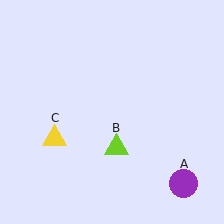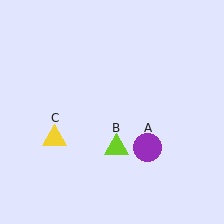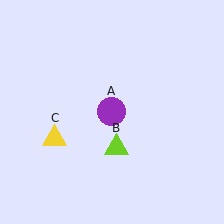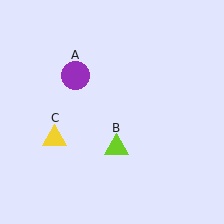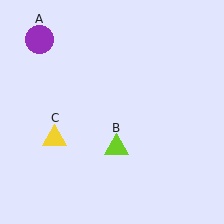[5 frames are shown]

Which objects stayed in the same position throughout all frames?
Lime triangle (object B) and yellow triangle (object C) remained stationary.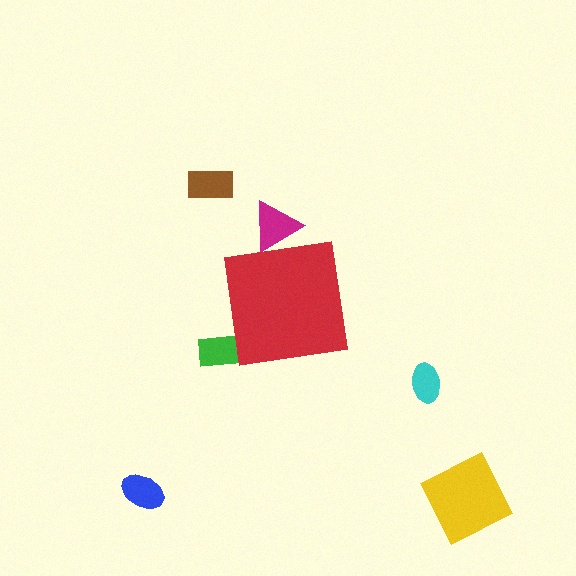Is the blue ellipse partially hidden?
No, the blue ellipse is fully visible.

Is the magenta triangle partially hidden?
Yes, the magenta triangle is partially hidden behind the red square.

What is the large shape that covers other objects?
A red square.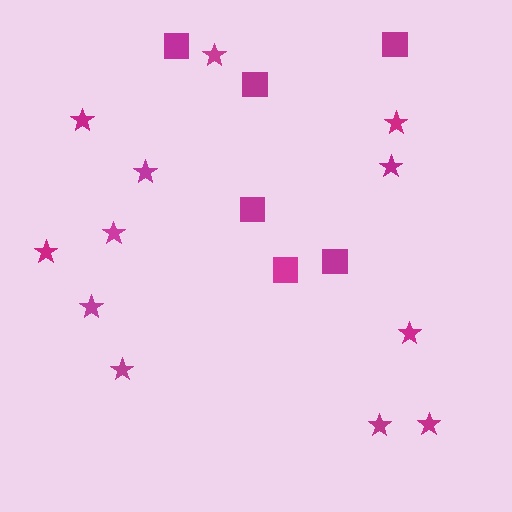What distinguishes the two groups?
There are 2 groups: one group of stars (12) and one group of squares (6).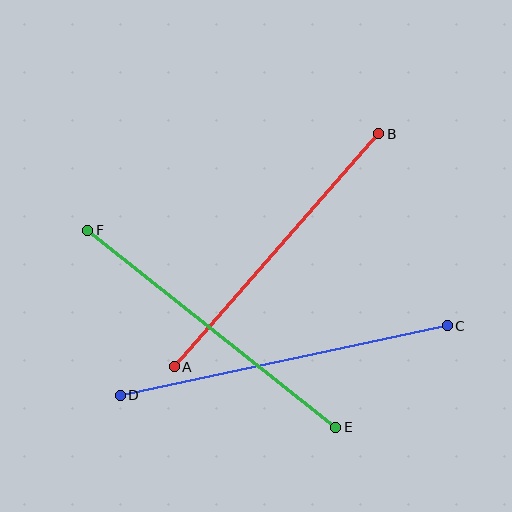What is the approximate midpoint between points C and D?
The midpoint is at approximately (284, 361) pixels.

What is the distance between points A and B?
The distance is approximately 310 pixels.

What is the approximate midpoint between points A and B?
The midpoint is at approximately (277, 250) pixels.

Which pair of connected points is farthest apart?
Points C and D are farthest apart.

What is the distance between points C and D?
The distance is approximately 334 pixels.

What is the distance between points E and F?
The distance is approximately 316 pixels.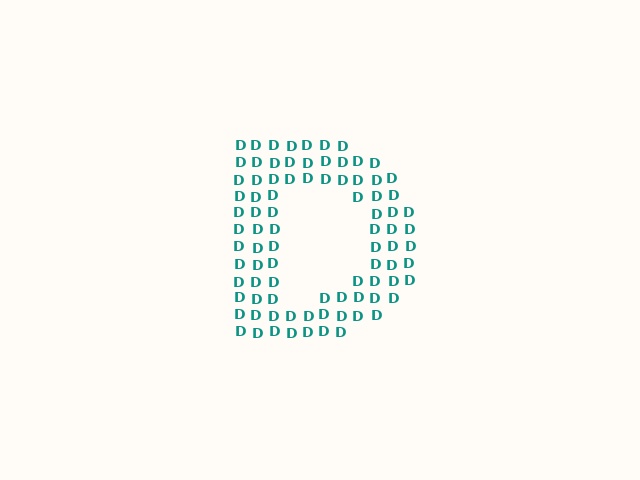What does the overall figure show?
The overall figure shows the letter D.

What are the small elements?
The small elements are letter D's.